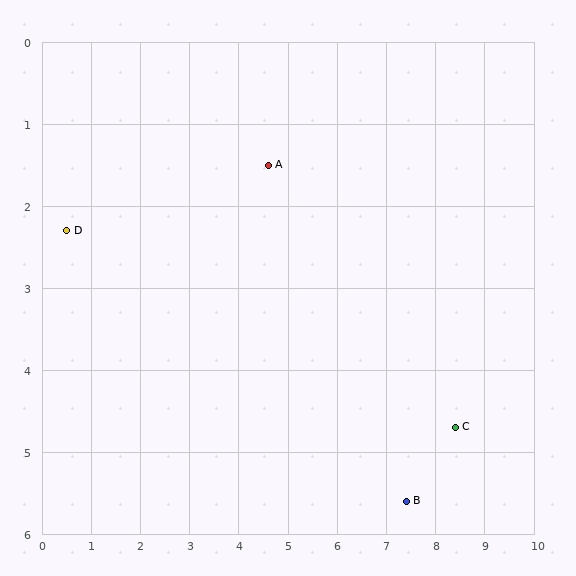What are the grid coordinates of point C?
Point C is at approximately (8.4, 4.7).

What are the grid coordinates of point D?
Point D is at approximately (0.5, 2.3).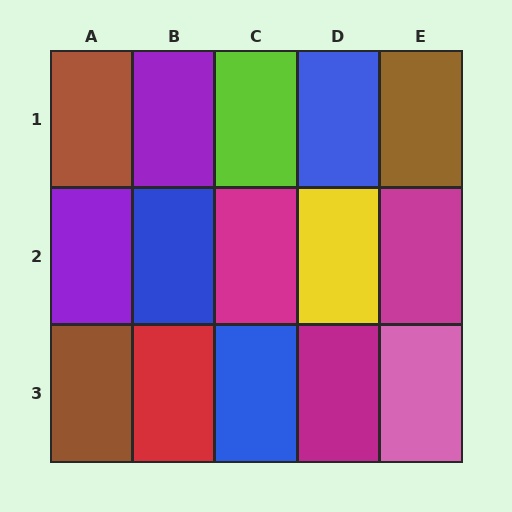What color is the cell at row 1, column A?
Brown.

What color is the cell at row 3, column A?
Brown.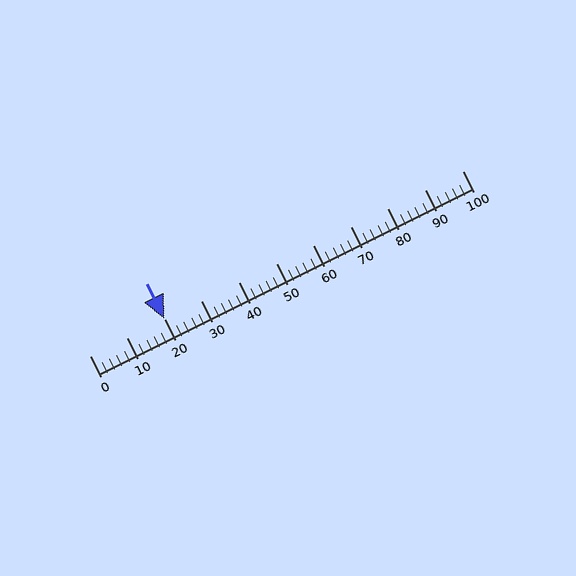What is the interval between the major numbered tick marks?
The major tick marks are spaced 10 units apart.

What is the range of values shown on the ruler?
The ruler shows values from 0 to 100.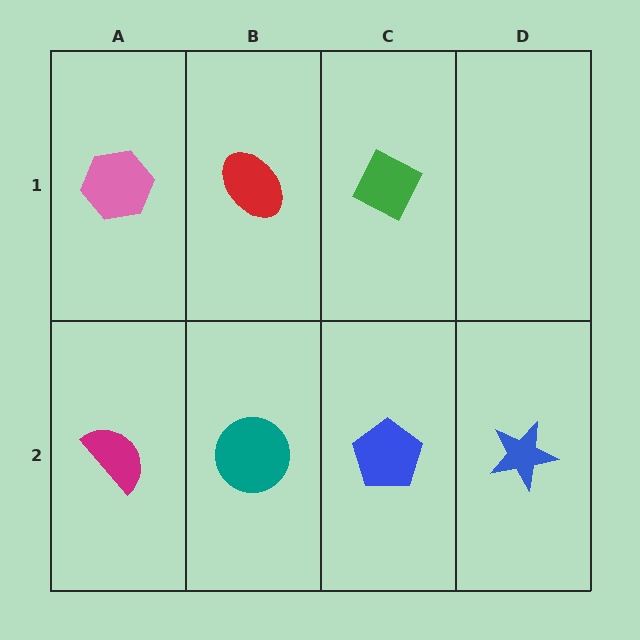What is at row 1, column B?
A red ellipse.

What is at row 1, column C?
A green diamond.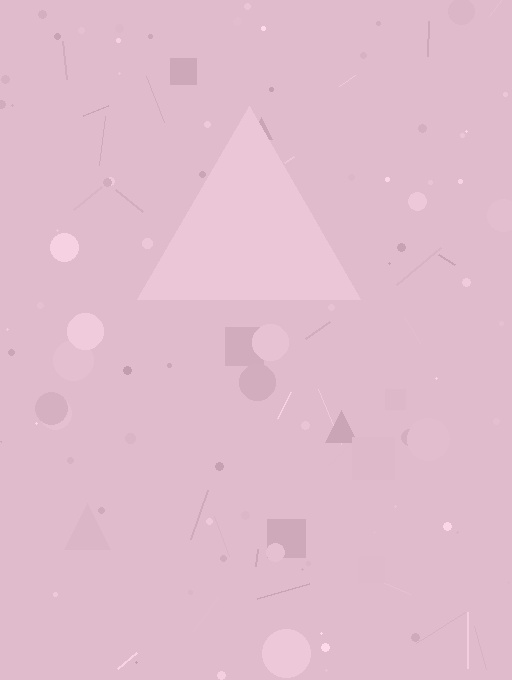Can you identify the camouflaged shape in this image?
The camouflaged shape is a triangle.